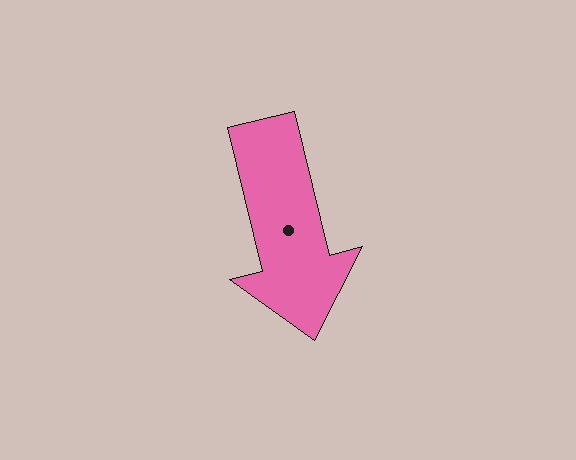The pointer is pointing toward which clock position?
Roughly 6 o'clock.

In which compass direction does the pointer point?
South.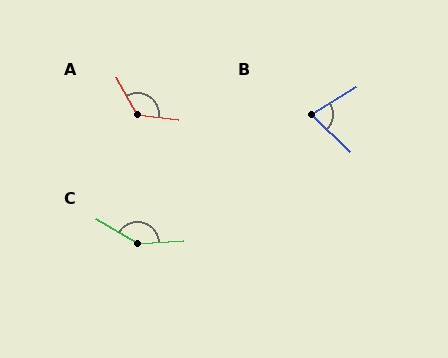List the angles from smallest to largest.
B (76°), A (126°), C (146°).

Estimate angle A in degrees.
Approximately 126 degrees.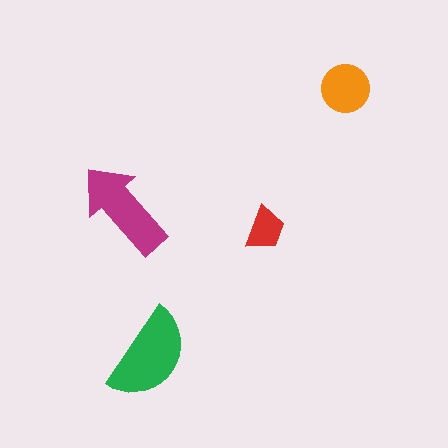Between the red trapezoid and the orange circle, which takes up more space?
The orange circle.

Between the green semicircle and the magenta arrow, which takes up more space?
The green semicircle.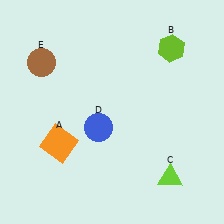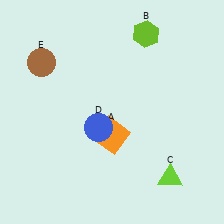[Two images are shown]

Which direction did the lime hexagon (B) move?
The lime hexagon (B) moved left.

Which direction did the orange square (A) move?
The orange square (A) moved right.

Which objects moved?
The objects that moved are: the orange square (A), the lime hexagon (B).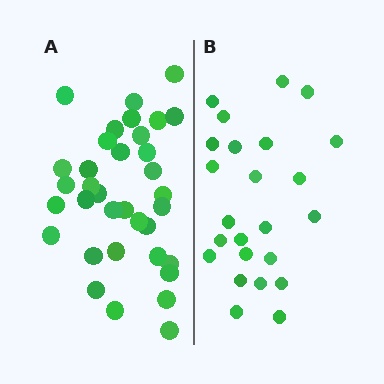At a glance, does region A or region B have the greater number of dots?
Region A (the left region) has more dots.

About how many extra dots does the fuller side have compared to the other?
Region A has roughly 12 or so more dots than region B.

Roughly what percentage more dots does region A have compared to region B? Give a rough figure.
About 45% more.